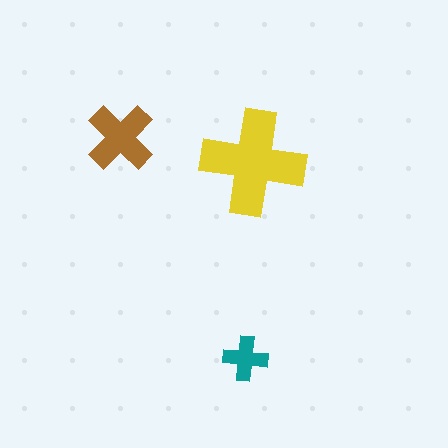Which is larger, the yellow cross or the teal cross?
The yellow one.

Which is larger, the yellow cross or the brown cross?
The yellow one.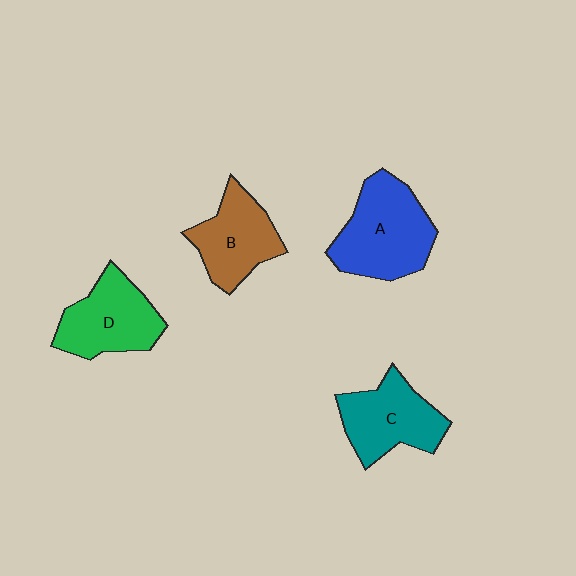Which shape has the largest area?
Shape A (blue).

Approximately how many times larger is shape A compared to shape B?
Approximately 1.3 times.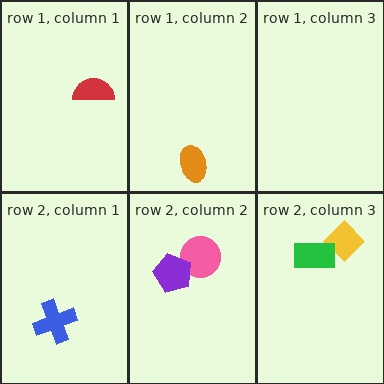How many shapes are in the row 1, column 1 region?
1.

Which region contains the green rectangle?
The row 2, column 3 region.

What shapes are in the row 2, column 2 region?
The pink circle, the purple pentagon.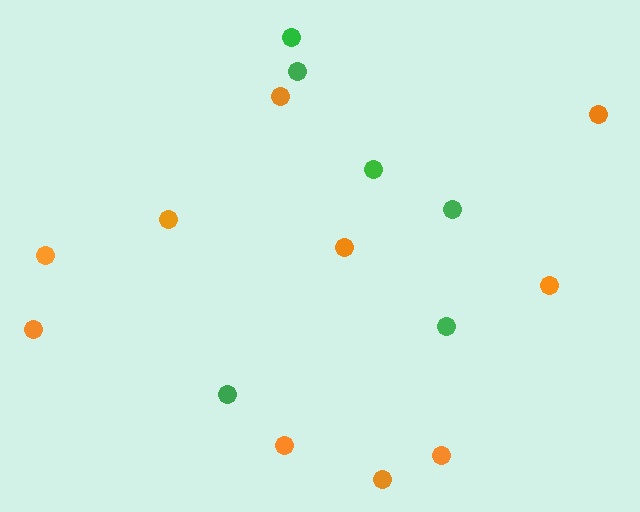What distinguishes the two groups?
There are 2 groups: one group of orange circles (10) and one group of green circles (6).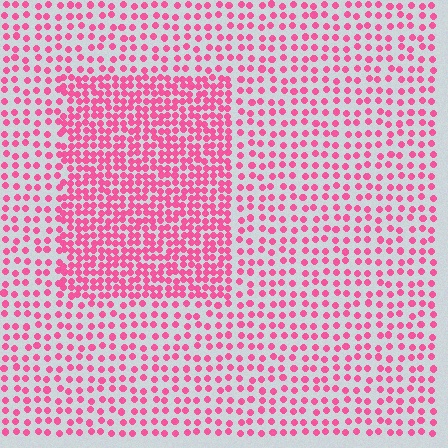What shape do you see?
I see a rectangle.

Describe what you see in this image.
The image contains small pink elements arranged at two different densities. A rectangle-shaped region is visible where the elements are more densely packed than the surrounding area.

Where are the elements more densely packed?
The elements are more densely packed inside the rectangle boundary.